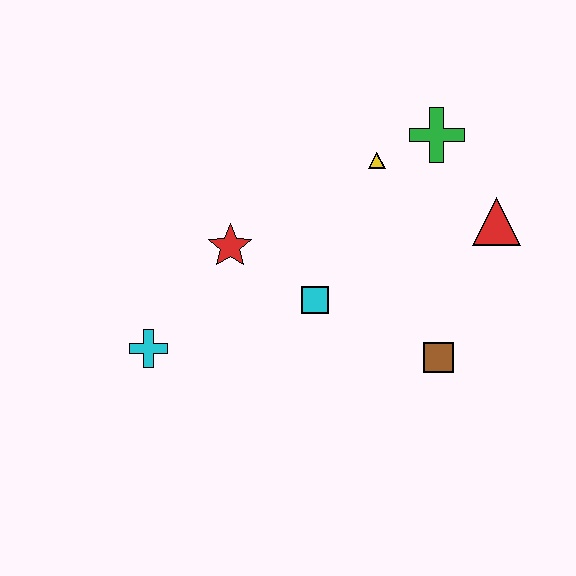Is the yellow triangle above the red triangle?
Yes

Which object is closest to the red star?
The cyan square is closest to the red star.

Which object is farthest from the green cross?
The cyan cross is farthest from the green cross.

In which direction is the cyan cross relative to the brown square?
The cyan cross is to the left of the brown square.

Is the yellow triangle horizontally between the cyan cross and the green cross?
Yes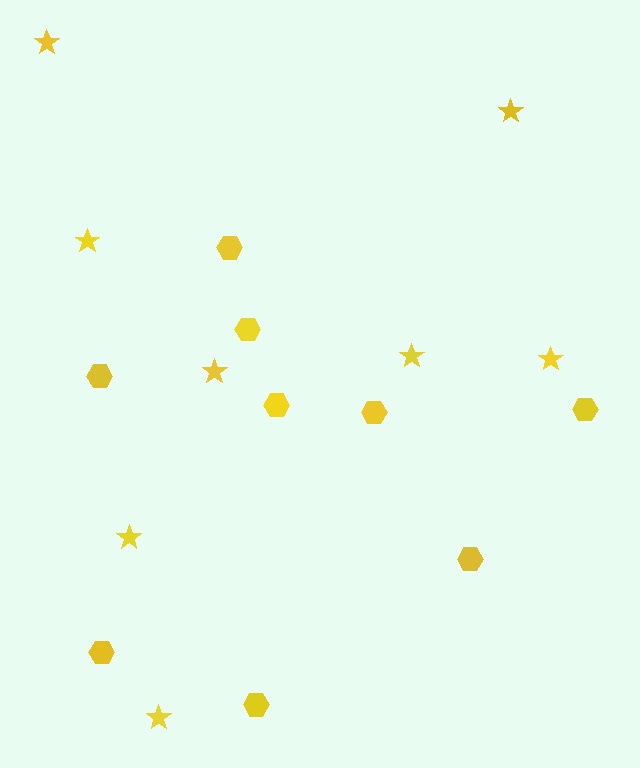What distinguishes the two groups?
There are 2 groups: one group of stars (8) and one group of hexagons (9).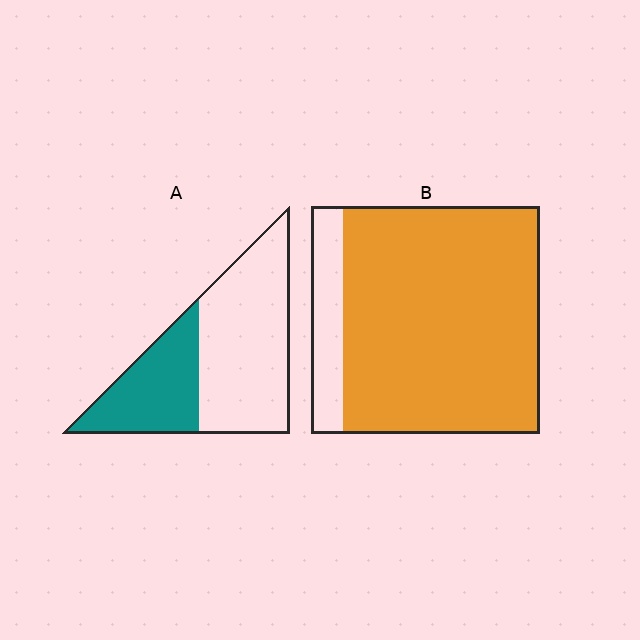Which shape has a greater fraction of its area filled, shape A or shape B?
Shape B.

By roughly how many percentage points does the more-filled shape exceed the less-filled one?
By roughly 50 percentage points (B over A).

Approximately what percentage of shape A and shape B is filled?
A is approximately 35% and B is approximately 85%.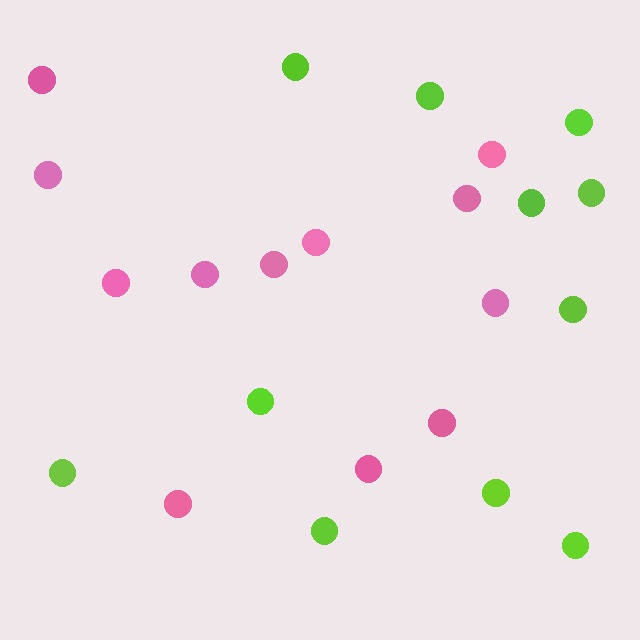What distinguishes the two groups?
There are 2 groups: one group of pink circles (12) and one group of lime circles (11).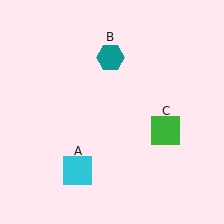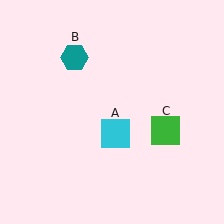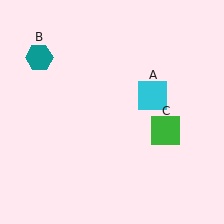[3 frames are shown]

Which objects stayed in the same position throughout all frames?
Green square (object C) remained stationary.